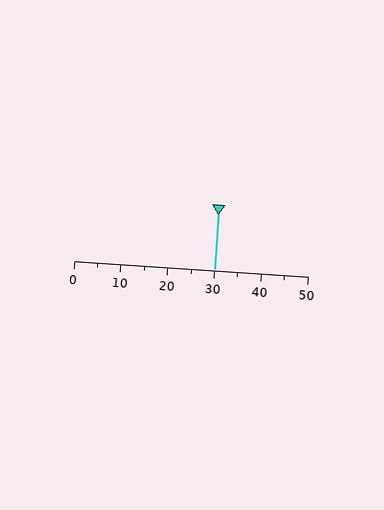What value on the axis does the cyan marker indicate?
The marker indicates approximately 30.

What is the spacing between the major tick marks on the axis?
The major ticks are spaced 10 apart.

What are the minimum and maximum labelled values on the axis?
The axis runs from 0 to 50.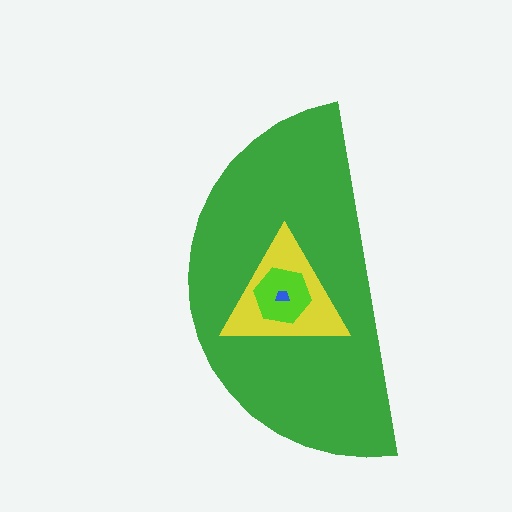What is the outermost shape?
The green semicircle.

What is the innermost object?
The blue trapezoid.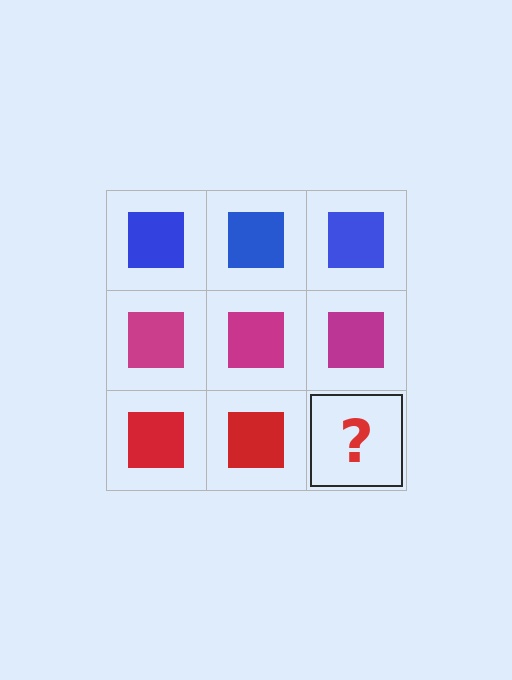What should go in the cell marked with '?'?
The missing cell should contain a red square.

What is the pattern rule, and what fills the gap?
The rule is that each row has a consistent color. The gap should be filled with a red square.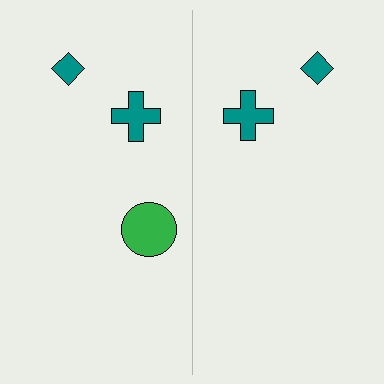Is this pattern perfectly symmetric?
No, the pattern is not perfectly symmetric. A green circle is missing from the right side.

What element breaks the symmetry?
A green circle is missing from the right side.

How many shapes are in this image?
There are 5 shapes in this image.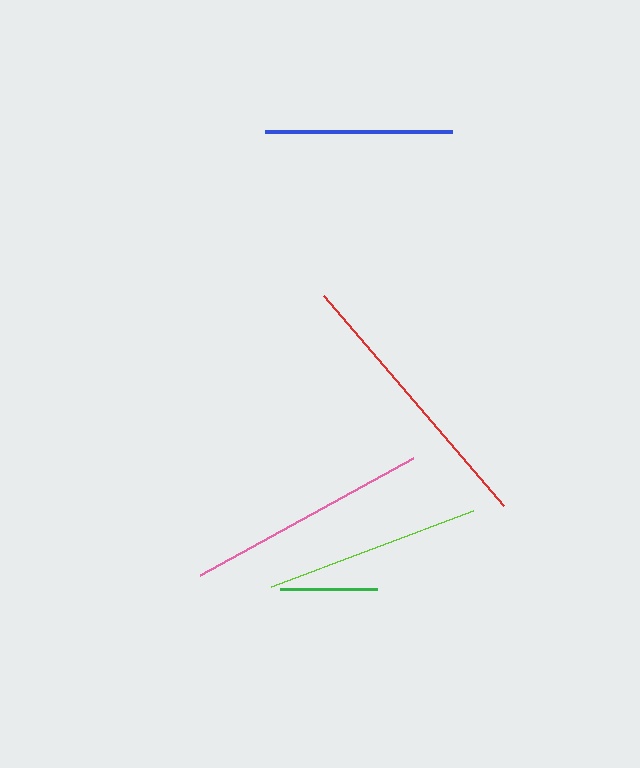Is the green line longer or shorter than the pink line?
The pink line is longer than the green line.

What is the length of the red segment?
The red segment is approximately 277 pixels long.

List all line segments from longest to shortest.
From longest to shortest: red, pink, lime, blue, green.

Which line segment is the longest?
The red line is the longest at approximately 277 pixels.